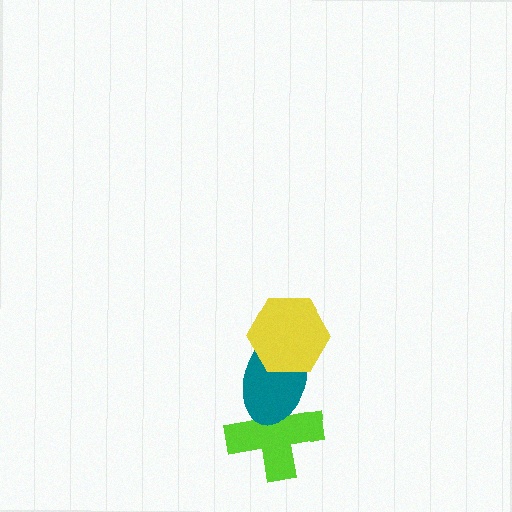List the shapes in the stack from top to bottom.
From top to bottom: the yellow hexagon, the teal ellipse, the lime cross.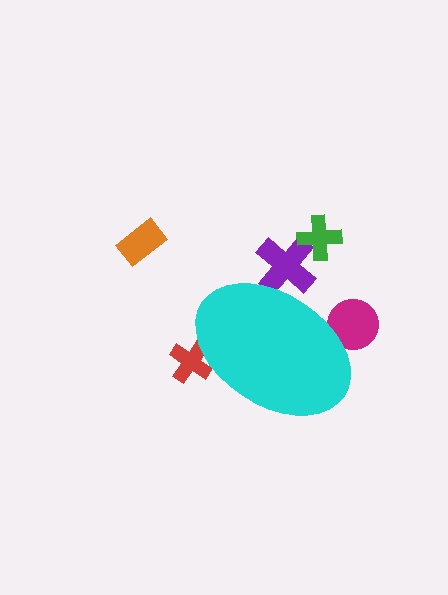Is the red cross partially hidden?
Yes, the red cross is partially hidden behind the cyan ellipse.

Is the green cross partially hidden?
No, the green cross is fully visible.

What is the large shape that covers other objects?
A cyan ellipse.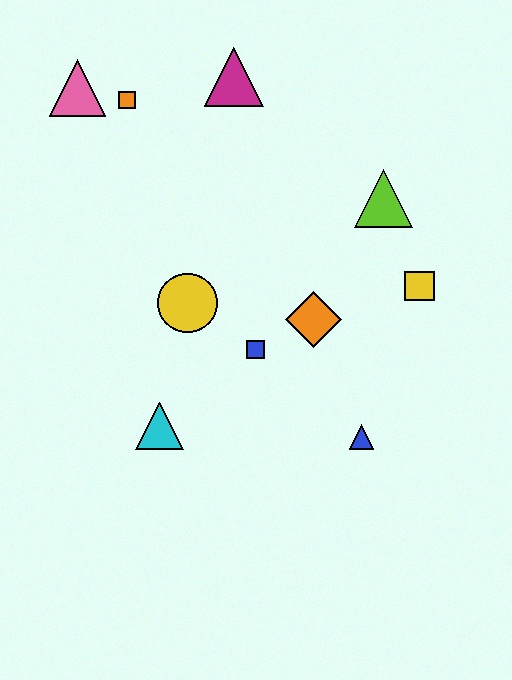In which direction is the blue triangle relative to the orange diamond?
The blue triangle is below the orange diamond.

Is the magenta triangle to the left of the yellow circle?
No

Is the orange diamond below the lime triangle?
Yes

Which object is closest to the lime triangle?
The yellow square is closest to the lime triangle.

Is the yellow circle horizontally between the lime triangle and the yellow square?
No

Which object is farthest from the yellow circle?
The pink triangle is farthest from the yellow circle.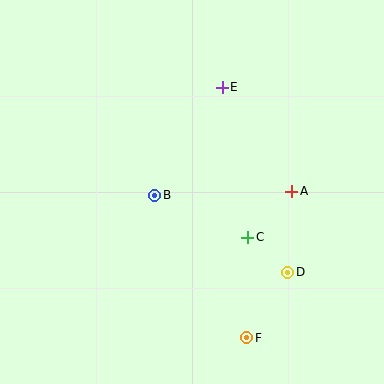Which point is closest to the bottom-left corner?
Point B is closest to the bottom-left corner.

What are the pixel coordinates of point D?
Point D is at (288, 272).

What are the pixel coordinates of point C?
Point C is at (248, 238).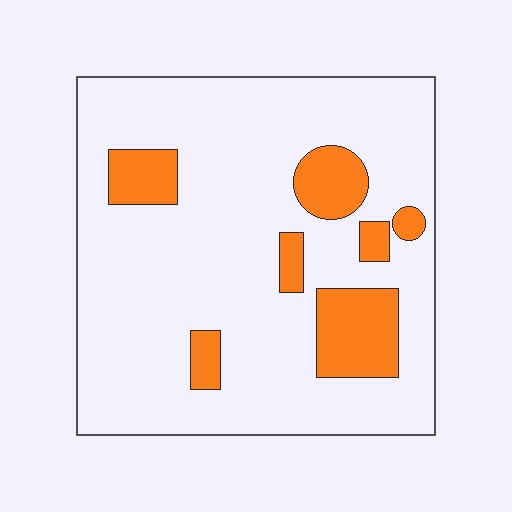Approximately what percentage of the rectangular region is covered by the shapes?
Approximately 15%.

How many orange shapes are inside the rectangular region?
7.